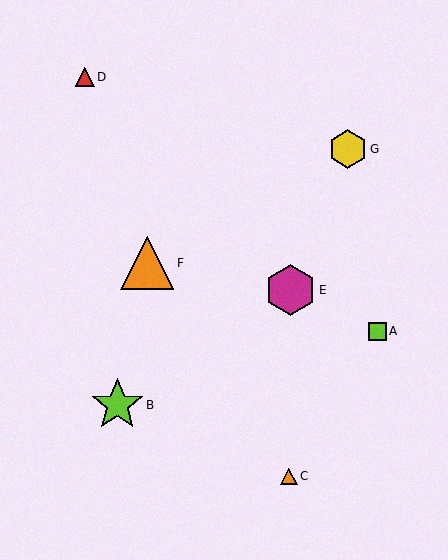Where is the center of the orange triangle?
The center of the orange triangle is at (289, 476).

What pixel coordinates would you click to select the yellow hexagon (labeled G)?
Click at (348, 149) to select the yellow hexagon G.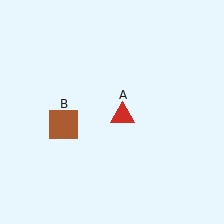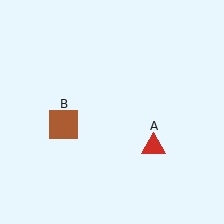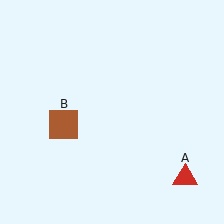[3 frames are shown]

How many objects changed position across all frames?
1 object changed position: red triangle (object A).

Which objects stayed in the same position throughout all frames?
Brown square (object B) remained stationary.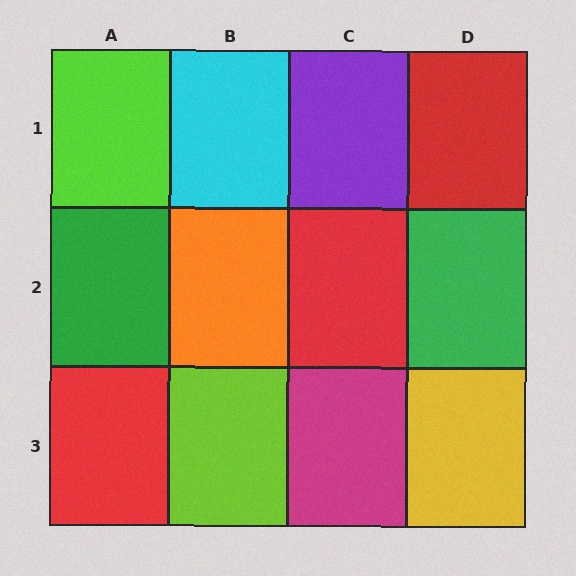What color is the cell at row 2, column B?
Orange.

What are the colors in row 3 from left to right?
Red, lime, magenta, yellow.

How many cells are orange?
1 cell is orange.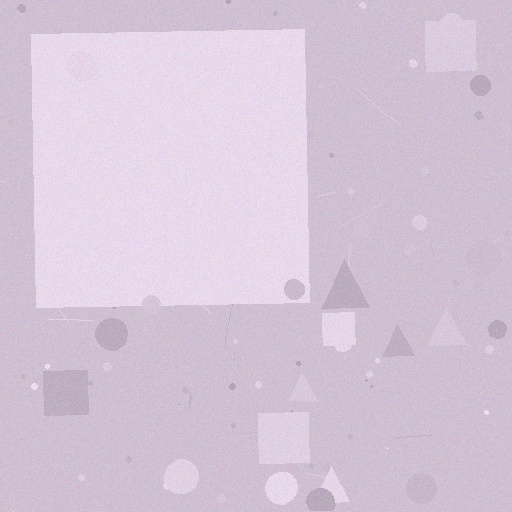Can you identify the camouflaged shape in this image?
The camouflaged shape is a square.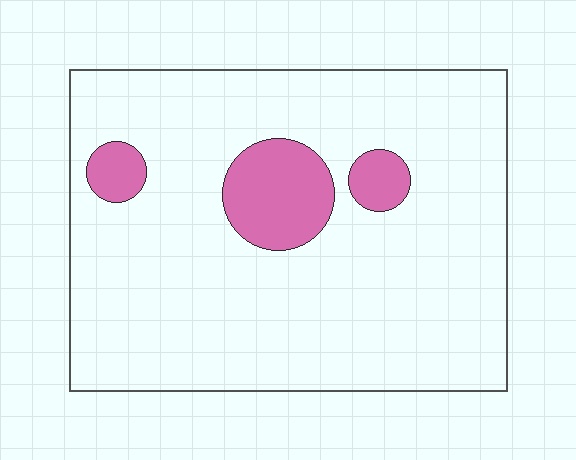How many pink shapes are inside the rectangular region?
3.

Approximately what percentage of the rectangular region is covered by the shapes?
Approximately 10%.